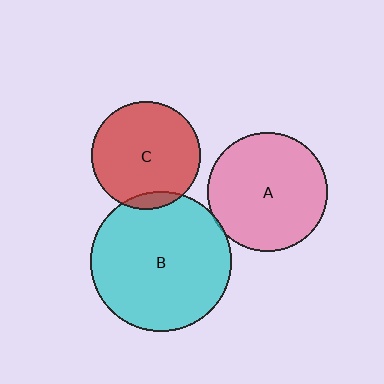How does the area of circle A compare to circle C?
Approximately 1.2 times.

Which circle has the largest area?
Circle B (cyan).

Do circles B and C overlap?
Yes.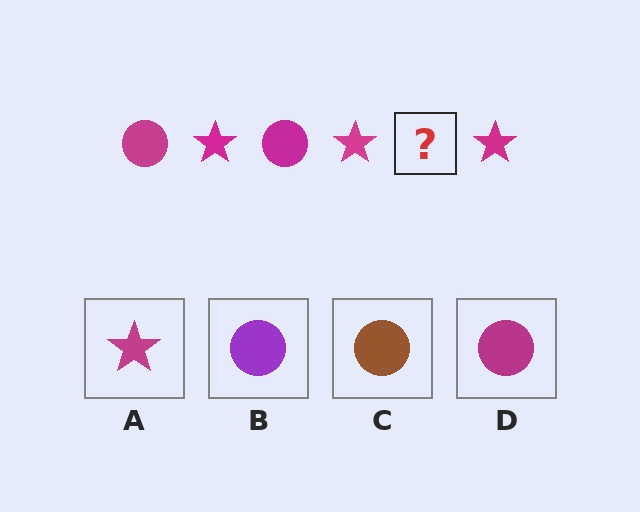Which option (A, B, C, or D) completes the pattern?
D.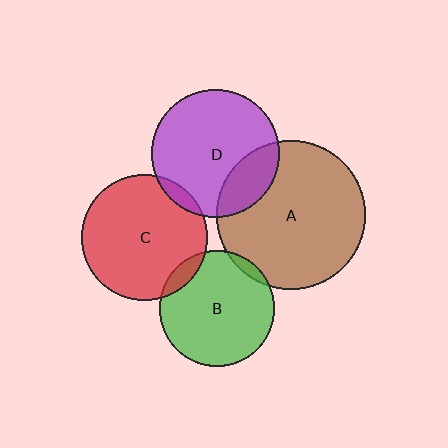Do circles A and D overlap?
Yes.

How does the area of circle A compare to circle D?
Approximately 1.3 times.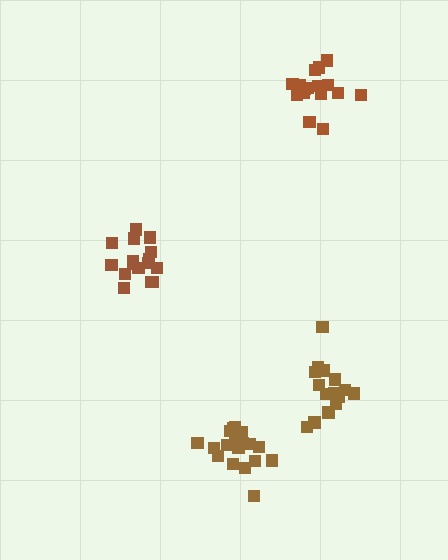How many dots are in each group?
Group 1: 18 dots, Group 2: 16 dots, Group 3: 15 dots, Group 4: 16 dots (65 total).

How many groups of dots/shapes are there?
There are 4 groups.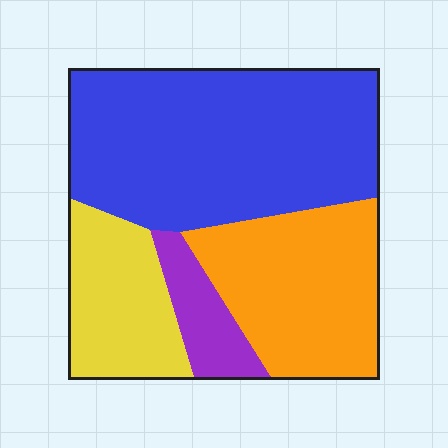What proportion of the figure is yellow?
Yellow takes up between a sixth and a third of the figure.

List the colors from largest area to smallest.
From largest to smallest: blue, orange, yellow, purple.